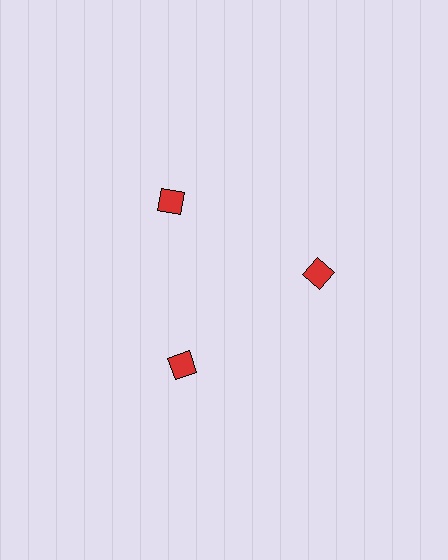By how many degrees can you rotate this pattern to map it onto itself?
The pattern maps onto itself every 120 degrees of rotation.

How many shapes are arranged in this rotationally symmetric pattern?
There are 3 shapes, arranged in 3 groups of 1.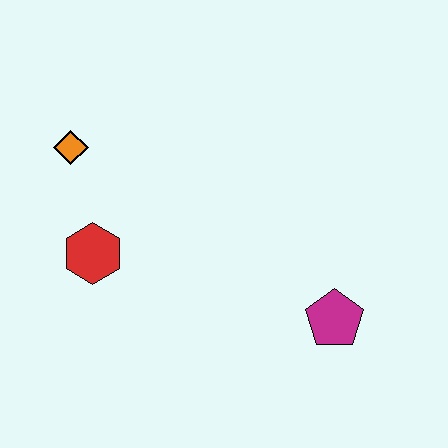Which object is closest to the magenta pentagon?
The red hexagon is closest to the magenta pentagon.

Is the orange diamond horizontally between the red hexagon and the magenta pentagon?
No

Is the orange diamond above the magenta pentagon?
Yes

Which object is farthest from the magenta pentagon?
The orange diamond is farthest from the magenta pentagon.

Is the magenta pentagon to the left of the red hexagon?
No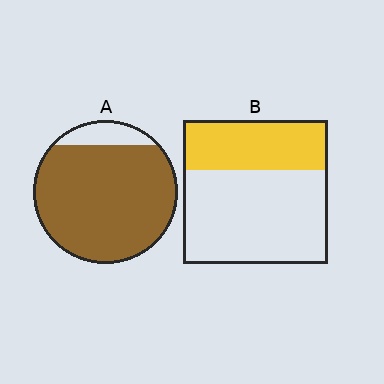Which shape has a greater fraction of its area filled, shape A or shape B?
Shape A.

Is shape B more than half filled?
No.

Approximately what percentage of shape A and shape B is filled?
A is approximately 90% and B is approximately 35%.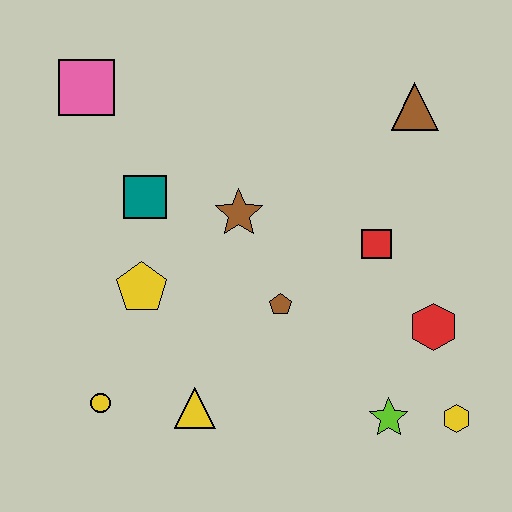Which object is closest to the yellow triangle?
The yellow circle is closest to the yellow triangle.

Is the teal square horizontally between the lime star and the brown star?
No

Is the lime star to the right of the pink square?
Yes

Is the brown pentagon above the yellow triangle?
Yes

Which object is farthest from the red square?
The pink square is farthest from the red square.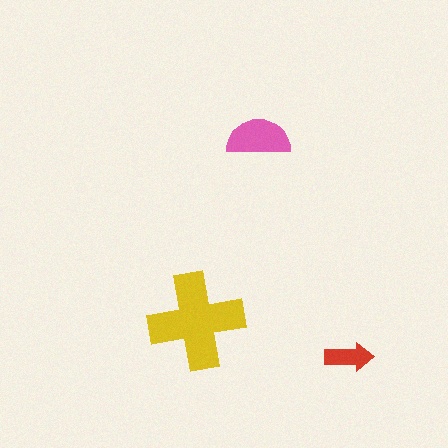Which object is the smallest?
The red arrow.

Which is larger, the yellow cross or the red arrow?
The yellow cross.